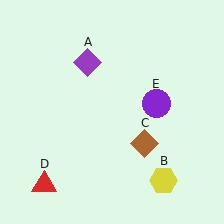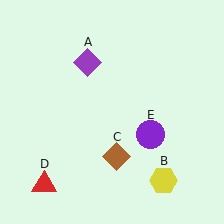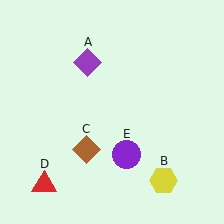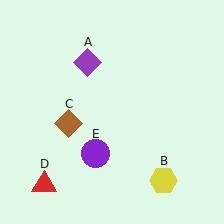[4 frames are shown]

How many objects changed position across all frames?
2 objects changed position: brown diamond (object C), purple circle (object E).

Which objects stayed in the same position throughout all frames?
Purple diamond (object A) and yellow hexagon (object B) and red triangle (object D) remained stationary.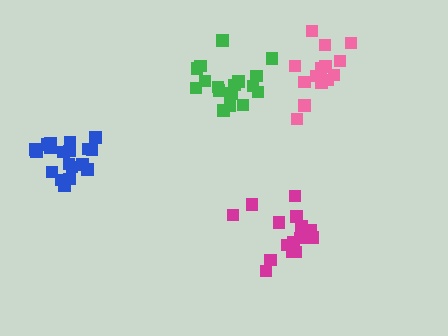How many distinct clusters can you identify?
There are 4 distinct clusters.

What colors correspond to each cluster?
The clusters are colored: pink, blue, magenta, green.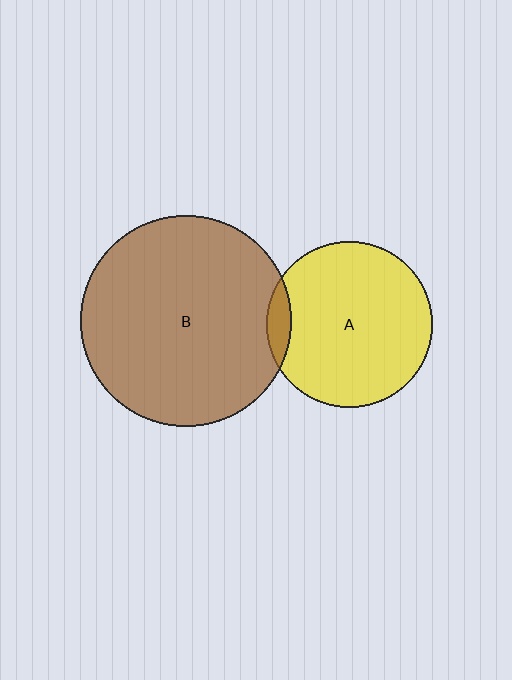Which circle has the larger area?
Circle B (brown).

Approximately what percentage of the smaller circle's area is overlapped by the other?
Approximately 5%.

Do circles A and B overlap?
Yes.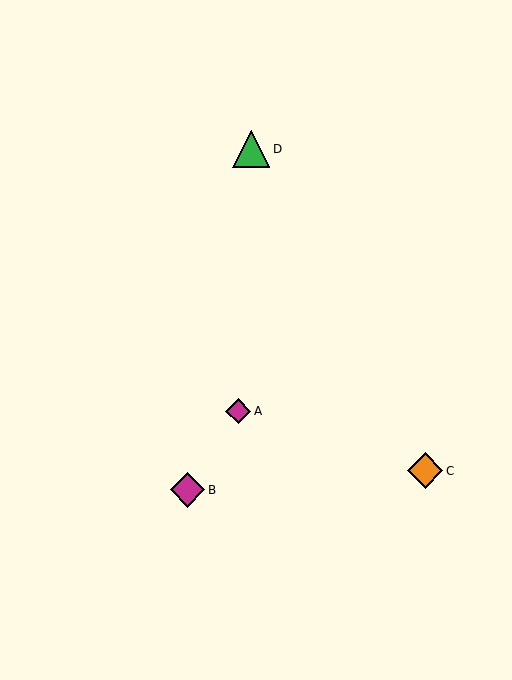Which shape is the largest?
The green triangle (labeled D) is the largest.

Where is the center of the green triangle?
The center of the green triangle is at (251, 149).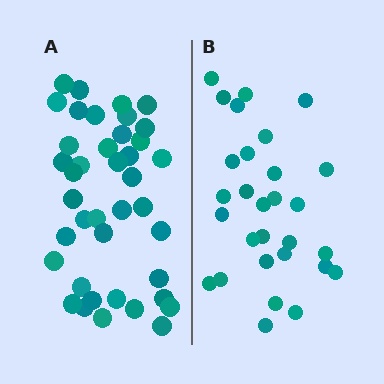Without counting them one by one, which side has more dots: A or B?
Region A (the left region) has more dots.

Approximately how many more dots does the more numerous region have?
Region A has roughly 12 or so more dots than region B.